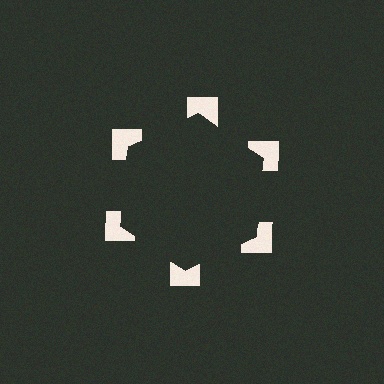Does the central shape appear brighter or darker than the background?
It typically appears slightly darker than the background, even though no actual brightness change is drawn.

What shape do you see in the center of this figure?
An illusory hexagon — its edges are inferred from the aligned wedge cuts in the notched squares, not physically drawn.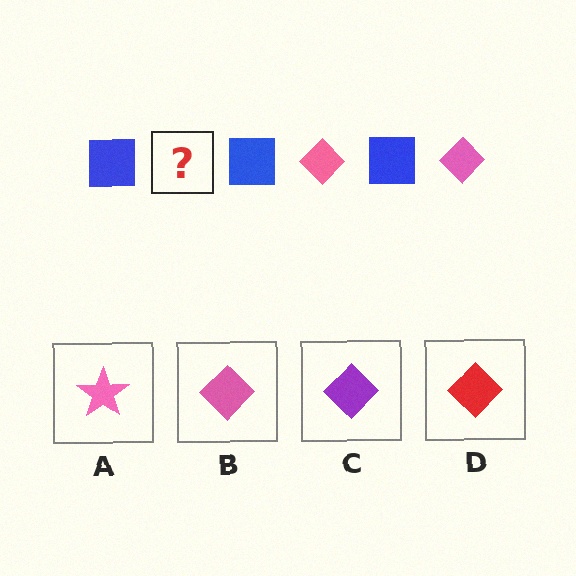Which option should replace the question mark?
Option B.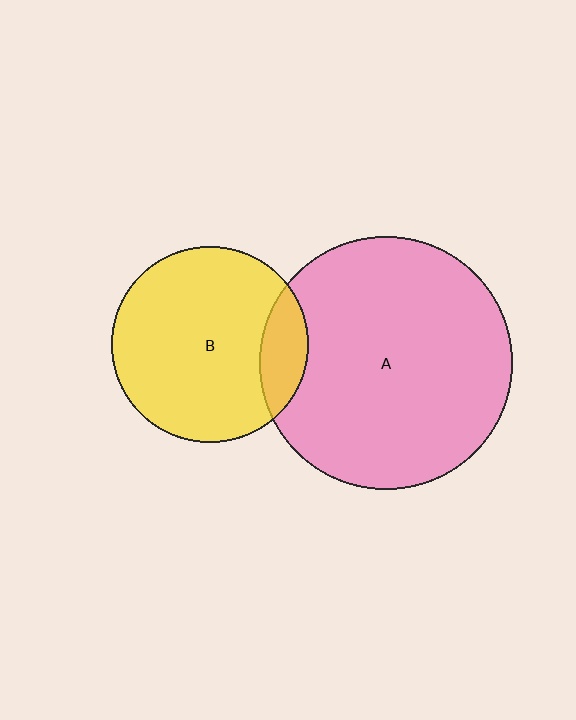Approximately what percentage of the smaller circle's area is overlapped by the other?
Approximately 15%.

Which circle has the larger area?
Circle A (pink).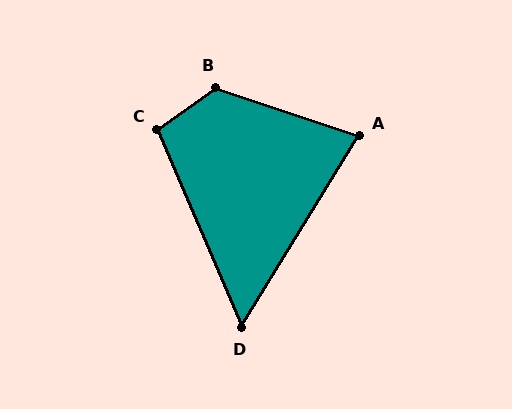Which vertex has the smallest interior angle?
D, at approximately 55 degrees.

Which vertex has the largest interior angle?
B, at approximately 125 degrees.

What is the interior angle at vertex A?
Approximately 77 degrees (acute).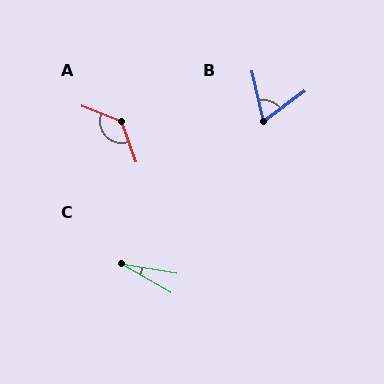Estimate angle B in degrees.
Approximately 66 degrees.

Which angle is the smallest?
C, at approximately 20 degrees.